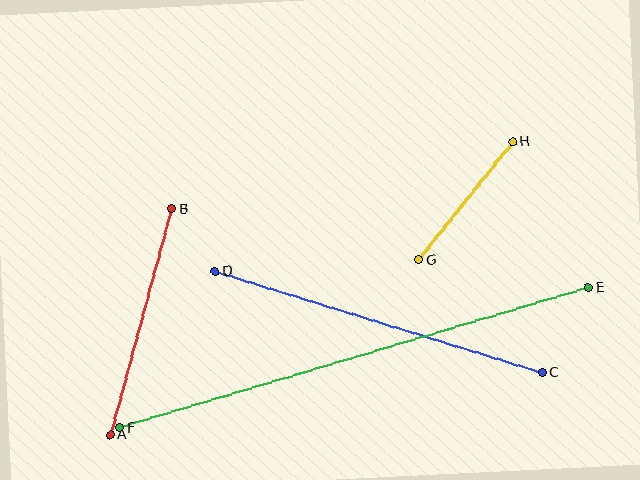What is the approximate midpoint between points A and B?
The midpoint is at approximately (141, 322) pixels.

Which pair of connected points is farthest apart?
Points E and F are farthest apart.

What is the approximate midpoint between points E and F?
The midpoint is at approximately (354, 358) pixels.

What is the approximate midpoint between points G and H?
The midpoint is at approximately (466, 201) pixels.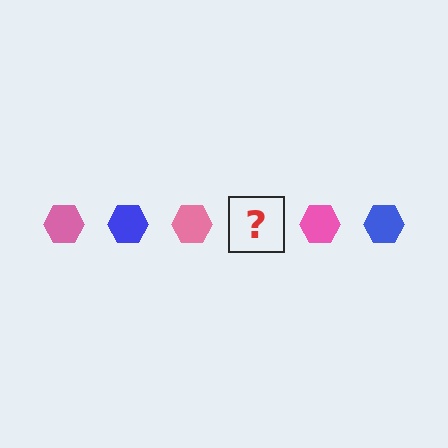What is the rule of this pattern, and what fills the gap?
The rule is that the pattern cycles through pink, blue hexagons. The gap should be filled with a blue hexagon.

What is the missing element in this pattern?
The missing element is a blue hexagon.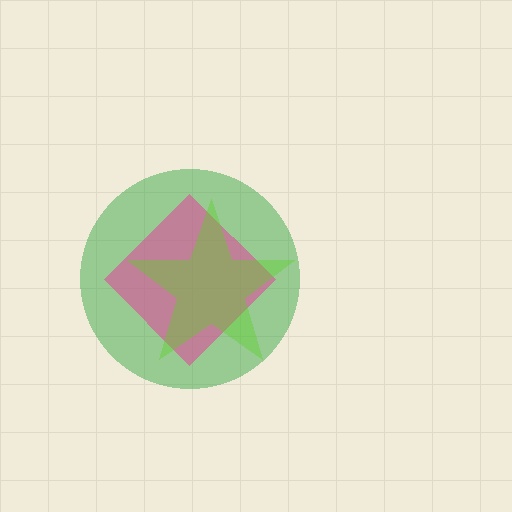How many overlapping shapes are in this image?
There are 3 overlapping shapes in the image.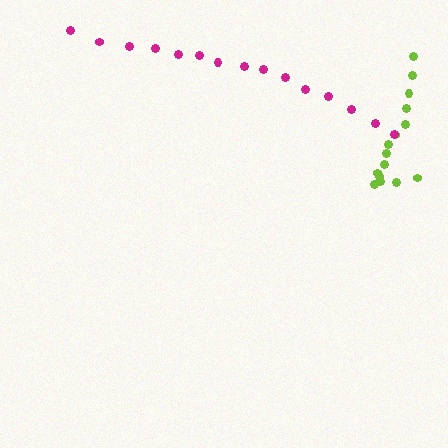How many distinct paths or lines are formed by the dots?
There are 2 distinct paths.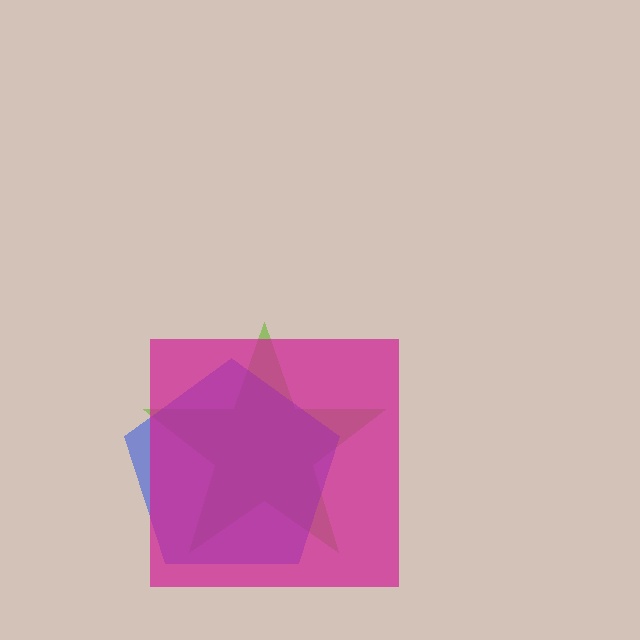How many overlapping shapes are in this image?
There are 3 overlapping shapes in the image.